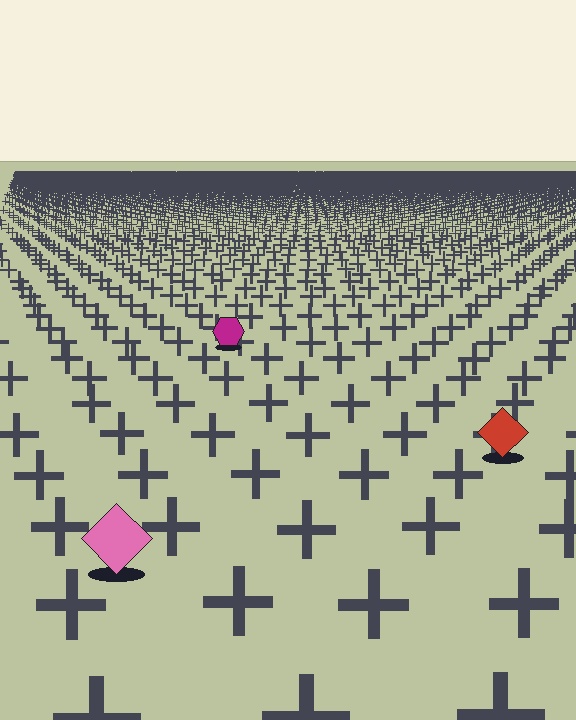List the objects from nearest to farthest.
From nearest to farthest: the pink diamond, the red diamond, the magenta hexagon.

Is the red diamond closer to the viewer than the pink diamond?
No. The pink diamond is closer — you can tell from the texture gradient: the ground texture is coarser near it.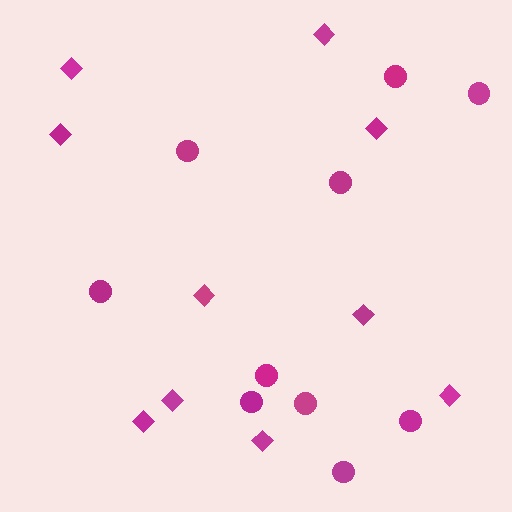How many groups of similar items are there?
There are 2 groups: one group of circles (10) and one group of diamonds (10).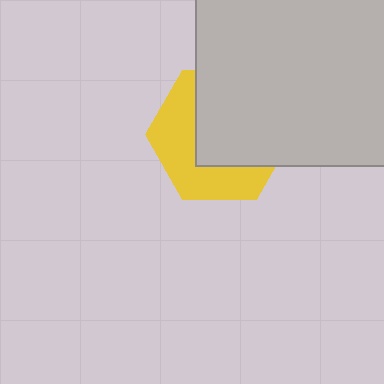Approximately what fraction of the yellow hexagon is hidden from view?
Roughly 56% of the yellow hexagon is hidden behind the light gray square.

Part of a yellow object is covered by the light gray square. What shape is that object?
It is a hexagon.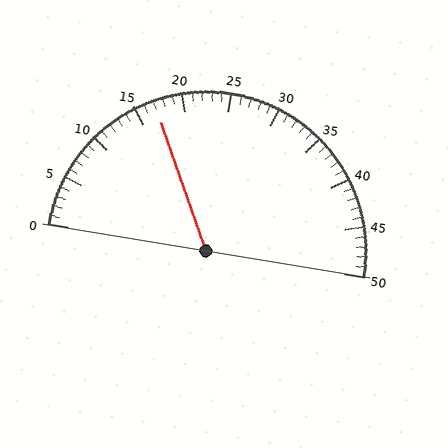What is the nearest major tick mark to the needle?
The nearest major tick mark is 15.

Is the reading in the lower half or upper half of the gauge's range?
The reading is in the lower half of the range (0 to 50).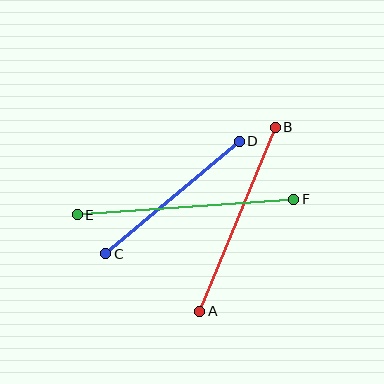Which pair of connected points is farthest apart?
Points E and F are farthest apart.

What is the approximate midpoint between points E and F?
The midpoint is at approximately (186, 207) pixels.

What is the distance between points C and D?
The distance is approximately 175 pixels.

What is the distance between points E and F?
The distance is approximately 217 pixels.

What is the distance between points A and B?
The distance is approximately 199 pixels.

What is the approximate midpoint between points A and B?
The midpoint is at approximately (237, 219) pixels.